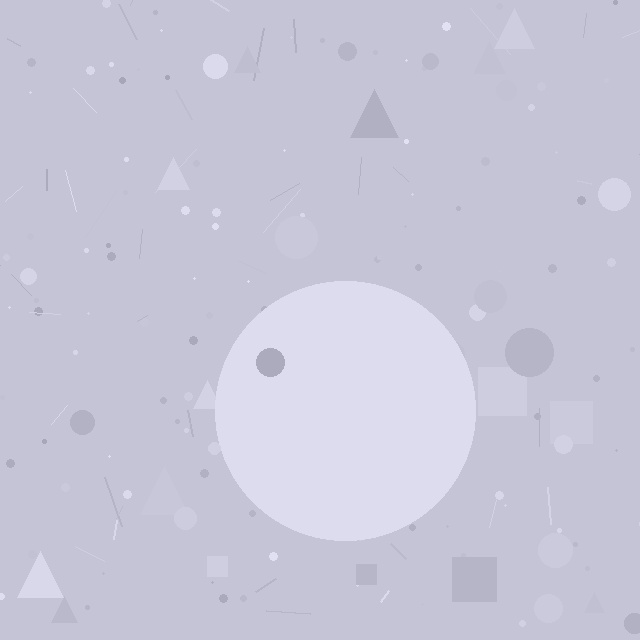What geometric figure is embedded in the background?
A circle is embedded in the background.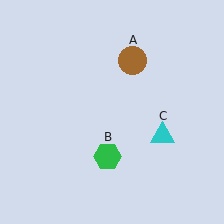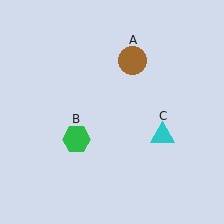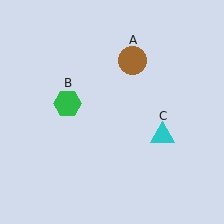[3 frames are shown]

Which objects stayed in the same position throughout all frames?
Brown circle (object A) and cyan triangle (object C) remained stationary.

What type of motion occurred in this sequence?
The green hexagon (object B) rotated clockwise around the center of the scene.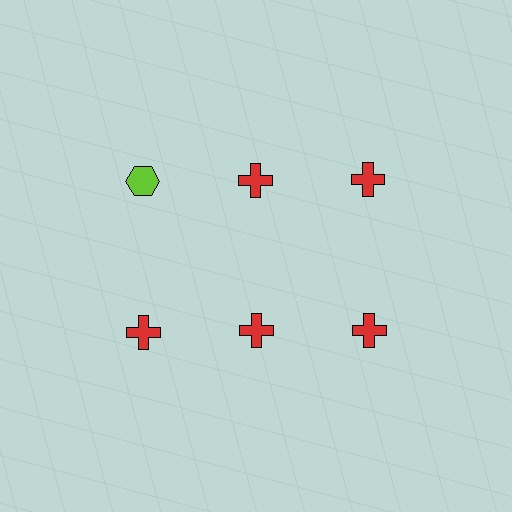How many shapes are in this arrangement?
There are 6 shapes arranged in a grid pattern.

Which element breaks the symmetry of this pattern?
The lime hexagon in the top row, leftmost column breaks the symmetry. All other shapes are red crosses.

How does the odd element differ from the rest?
It differs in both color (lime instead of red) and shape (hexagon instead of cross).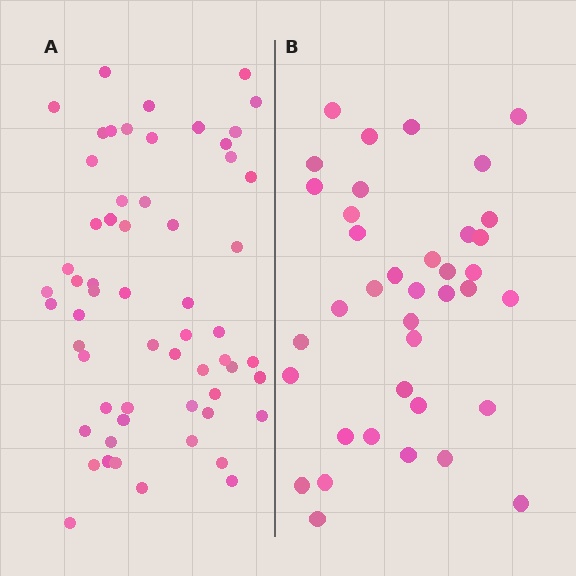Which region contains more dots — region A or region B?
Region A (the left region) has more dots.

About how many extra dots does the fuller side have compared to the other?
Region A has approximately 20 more dots than region B.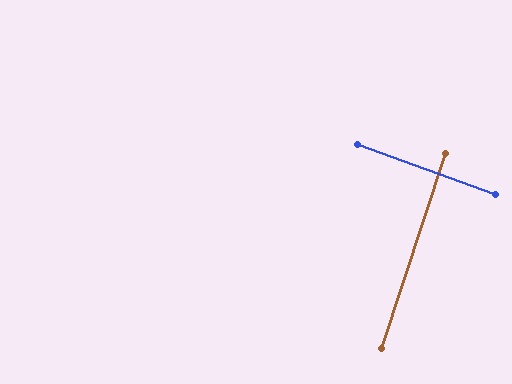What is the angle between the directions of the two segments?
Approximately 88 degrees.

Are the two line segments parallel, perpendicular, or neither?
Perpendicular — they meet at approximately 88°.